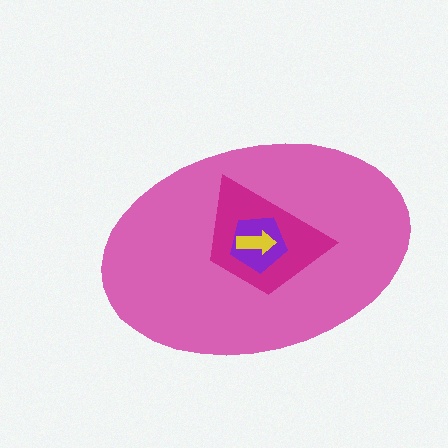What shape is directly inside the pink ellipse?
The magenta trapezoid.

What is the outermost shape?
The pink ellipse.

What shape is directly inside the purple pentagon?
The yellow arrow.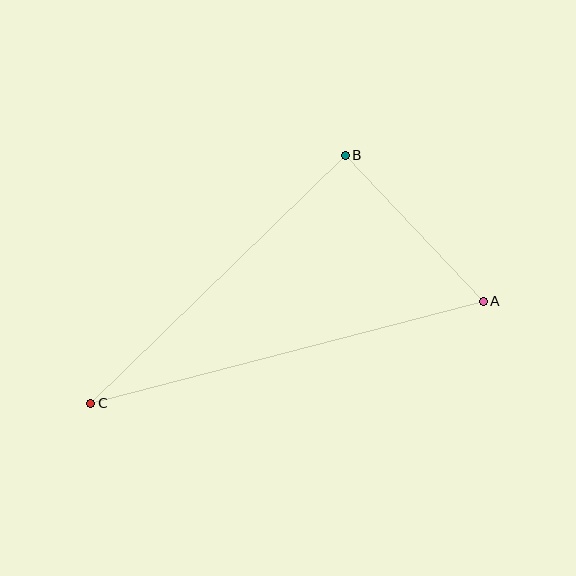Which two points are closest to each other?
Points A and B are closest to each other.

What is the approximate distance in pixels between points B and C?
The distance between B and C is approximately 355 pixels.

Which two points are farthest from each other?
Points A and C are farthest from each other.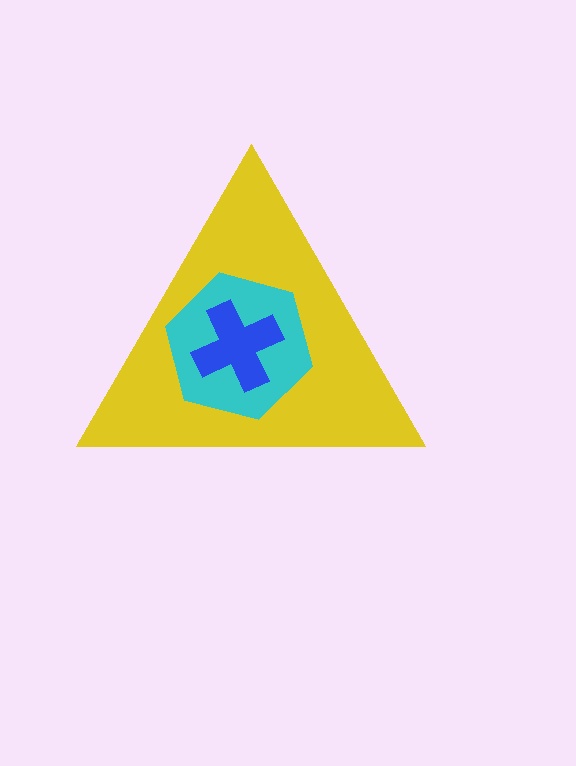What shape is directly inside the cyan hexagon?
The blue cross.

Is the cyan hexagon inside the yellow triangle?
Yes.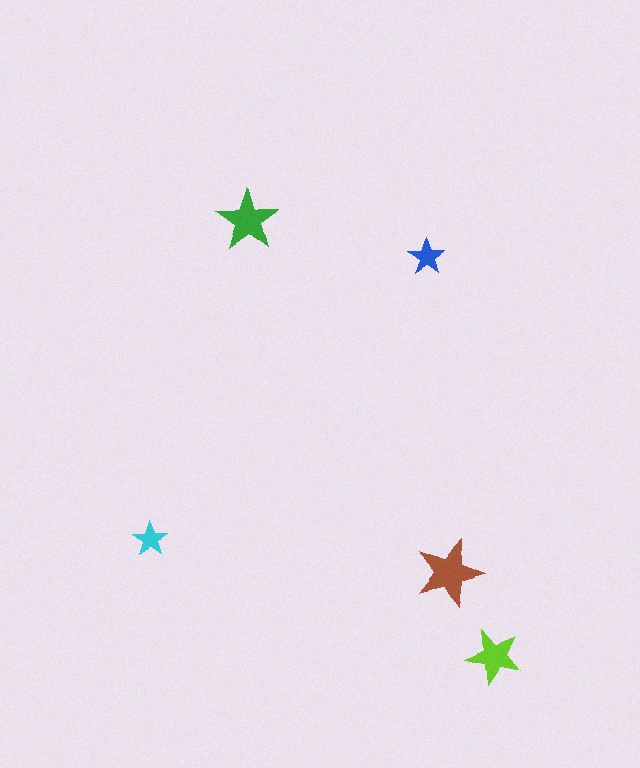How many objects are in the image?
There are 5 objects in the image.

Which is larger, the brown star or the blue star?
The brown one.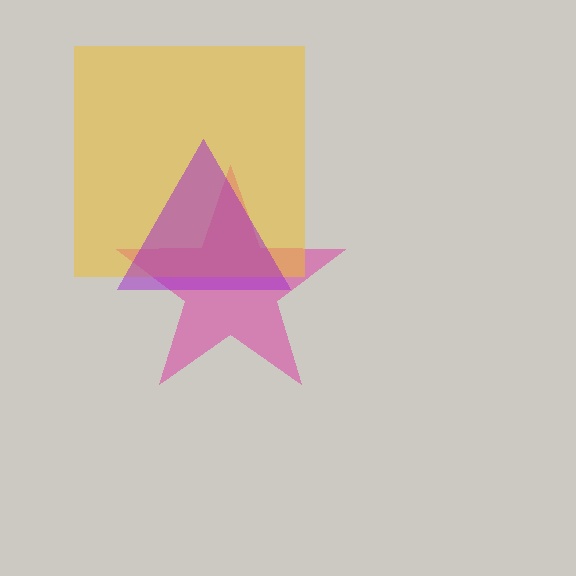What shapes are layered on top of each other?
The layered shapes are: a pink star, a yellow square, a purple triangle.